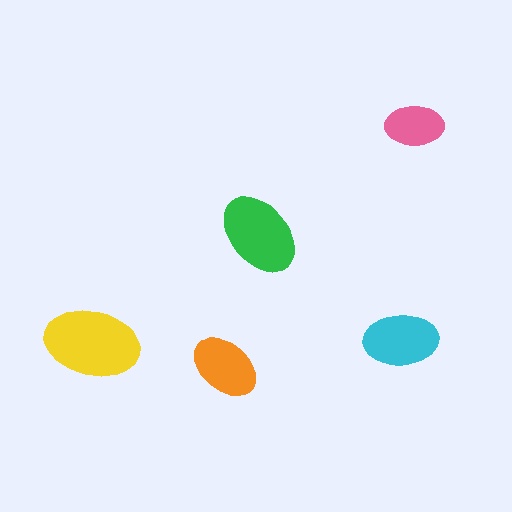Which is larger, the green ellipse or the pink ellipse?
The green one.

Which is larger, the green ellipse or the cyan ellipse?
The green one.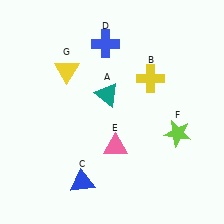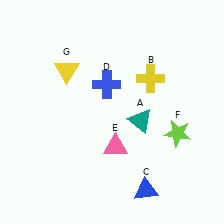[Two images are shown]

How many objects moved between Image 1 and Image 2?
3 objects moved between the two images.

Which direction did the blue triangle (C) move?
The blue triangle (C) moved right.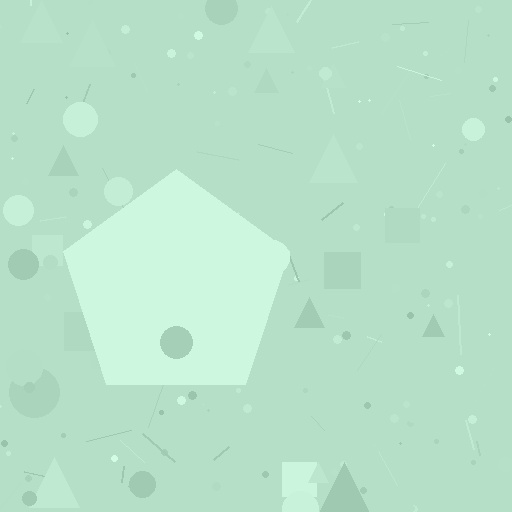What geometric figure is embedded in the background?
A pentagon is embedded in the background.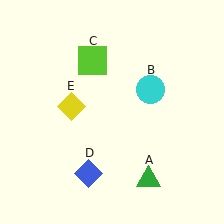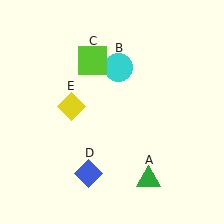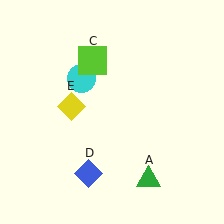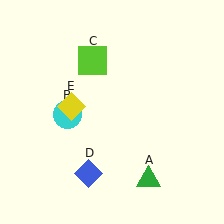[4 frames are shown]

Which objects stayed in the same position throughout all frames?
Green triangle (object A) and lime square (object C) and blue diamond (object D) and yellow diamond (object E) remained stationary.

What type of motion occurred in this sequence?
The cyan circle (object B) rotated counterclockwise around the center of the scene.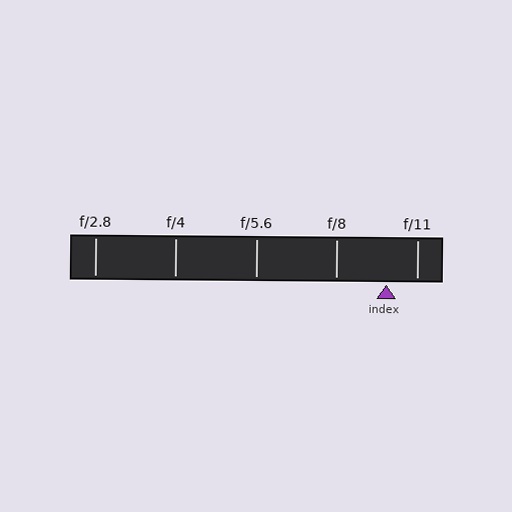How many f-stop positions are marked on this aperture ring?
There are 5 f-stop positions marked.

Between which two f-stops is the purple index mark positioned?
The index mark is between f/8 and f/11.